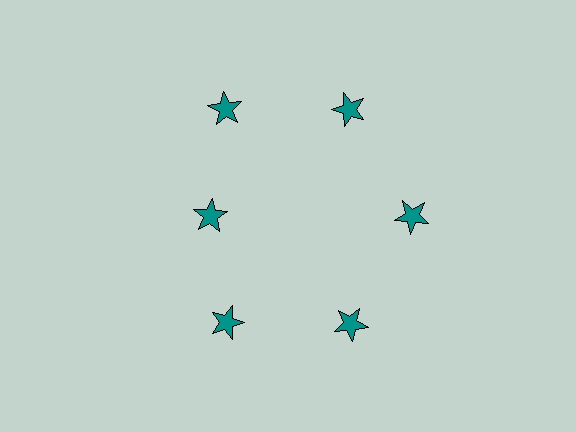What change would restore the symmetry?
The symmetry would be restored by moving it outward, back onto the ring so that all 6 stars sit at equal angles and equal distance from the center.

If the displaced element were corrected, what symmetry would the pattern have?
It would have 6-fold rotational symmetry — the pattern would map onto itself every 60 degrees.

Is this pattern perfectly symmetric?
No. The 6 teal stars are arranged in a ring, but one element near the 9 o'clock position is pulled inward toward the center, breaking the 6-fold rotational symmetry.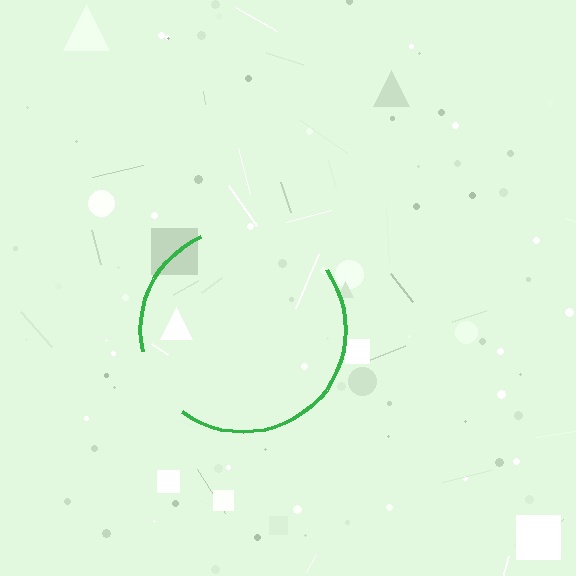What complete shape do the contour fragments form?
The contour fragments form a circle.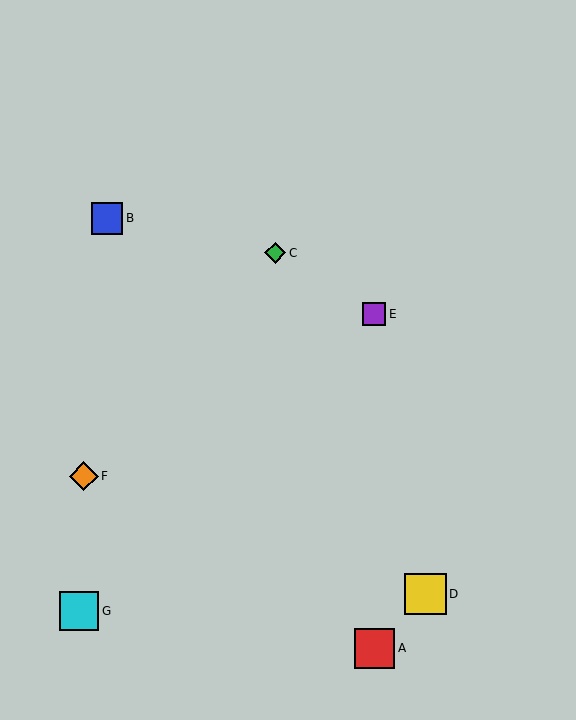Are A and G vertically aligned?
No, A is at x≈374 and G is at x≈79.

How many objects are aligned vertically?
2 objects (A, E) are aligned vertically.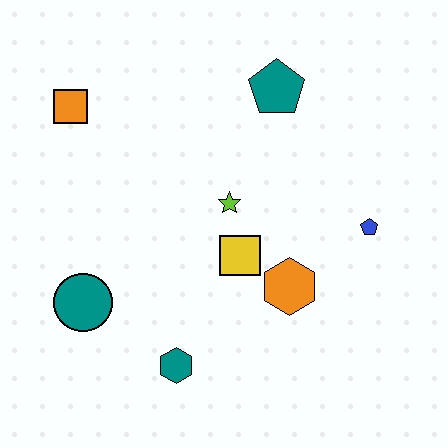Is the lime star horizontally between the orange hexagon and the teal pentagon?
No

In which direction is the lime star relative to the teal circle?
The lime star is to the right of the teal circle.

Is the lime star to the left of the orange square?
No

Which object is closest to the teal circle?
The teal hexagon is closest to the teal circle.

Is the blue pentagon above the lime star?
No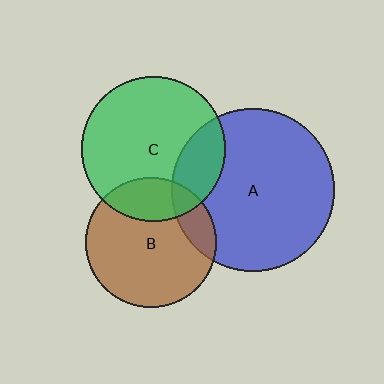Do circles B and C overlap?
Yes.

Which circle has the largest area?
Circle A (blue).